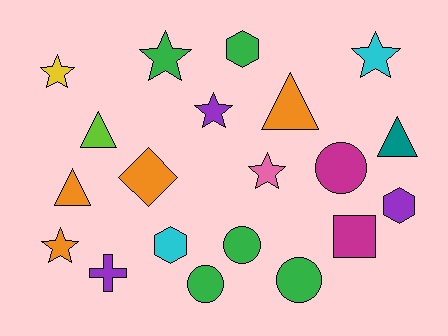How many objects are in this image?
There are 20 objects.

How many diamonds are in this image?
There is 1 diamond.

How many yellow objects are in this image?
There is 1 yellow object.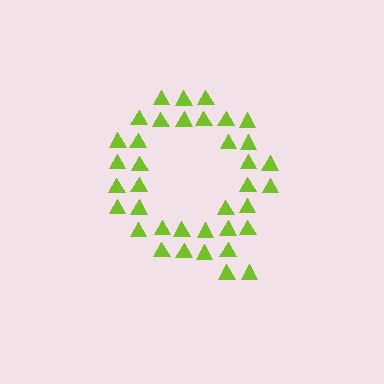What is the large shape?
The large shape is the letter Q.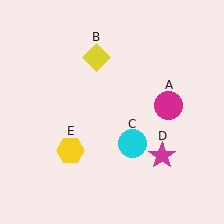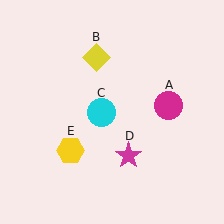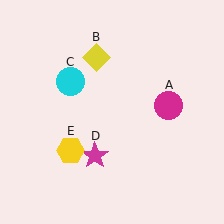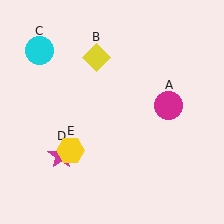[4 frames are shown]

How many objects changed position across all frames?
2 objects changed position: cyan circle (object C), magenta star (object D).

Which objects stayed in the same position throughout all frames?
Magenta circle (object A) and yellow diamond (object B) and yellow hexagon (object E) remained stationary.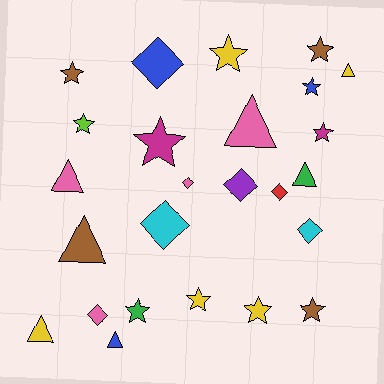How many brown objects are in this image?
There are 4 brown objects.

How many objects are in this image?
There are 25 objects.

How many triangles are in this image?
There are 7 triangles.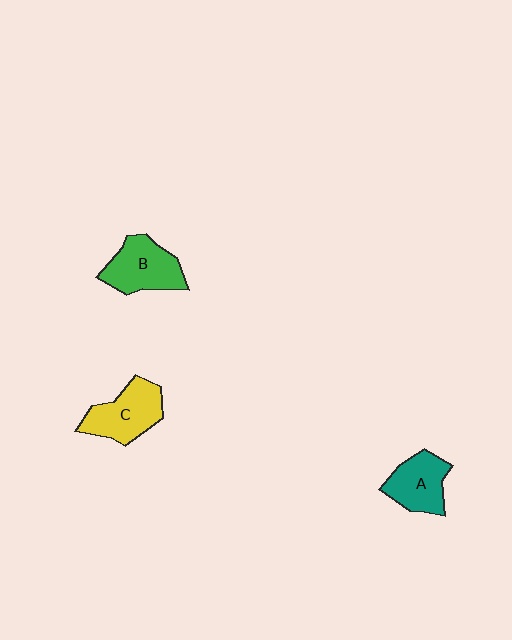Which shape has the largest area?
Shape B (green).